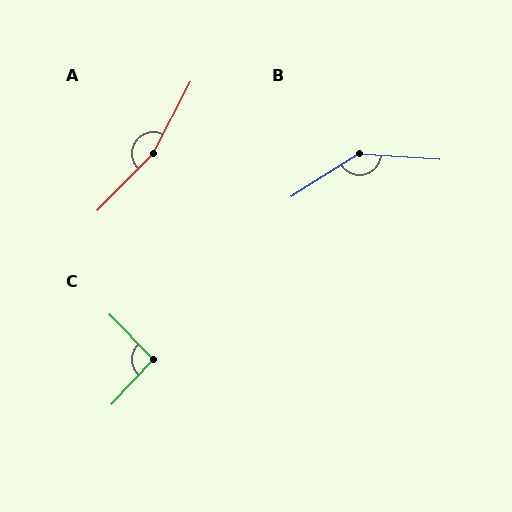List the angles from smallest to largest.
C (92°), B (143°), A (163°).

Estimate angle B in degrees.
Approximately 143 degrees.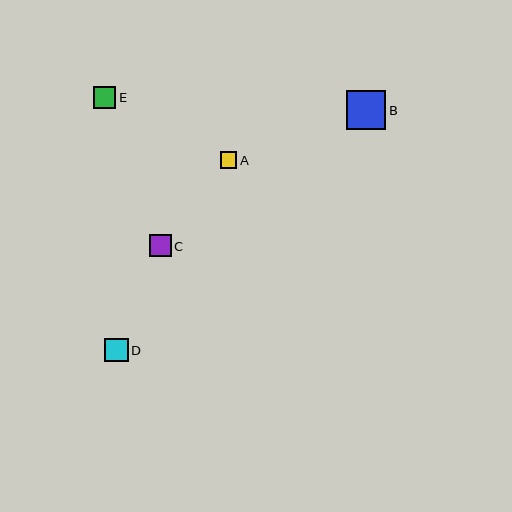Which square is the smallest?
Square A is the smallest with a size of approximately 17 pixels.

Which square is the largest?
Square B is the largest with a size of approximately 39 pixels.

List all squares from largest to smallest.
From largest to smallest: B, D, E, C, A.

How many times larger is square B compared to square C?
Square B is approximately 1.8 times the size of square C.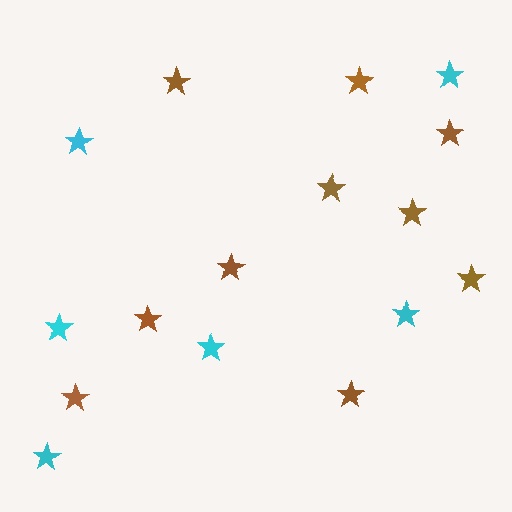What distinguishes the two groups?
There are 2 groups: one group of brown stars (10) and one group of cyan stars (6).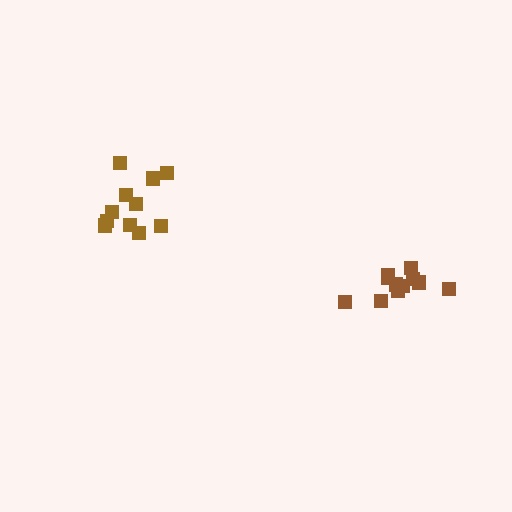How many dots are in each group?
Group 1: 11 dots, Group 2: 11 dots (22 total).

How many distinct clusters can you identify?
There are 2 distinct clusters.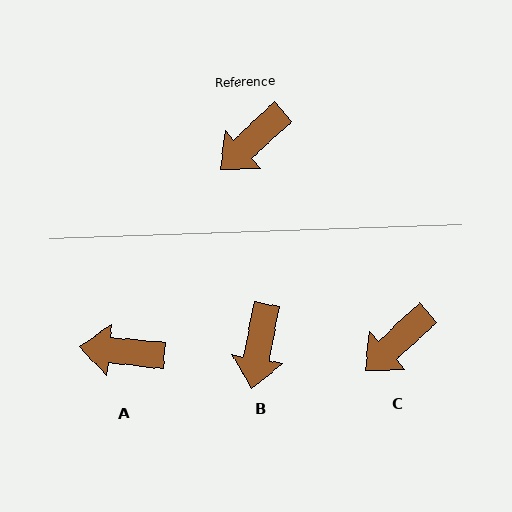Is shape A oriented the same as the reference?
No, it is off by about 49 degrees.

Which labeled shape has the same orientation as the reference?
C.